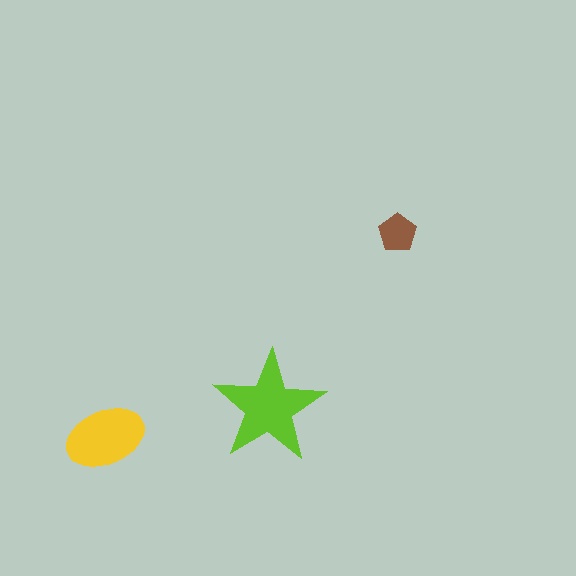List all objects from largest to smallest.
The lime star, the yellow ellipse, the brown pentagon.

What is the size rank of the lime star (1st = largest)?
1st.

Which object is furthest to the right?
The brown pentagon is rightmost.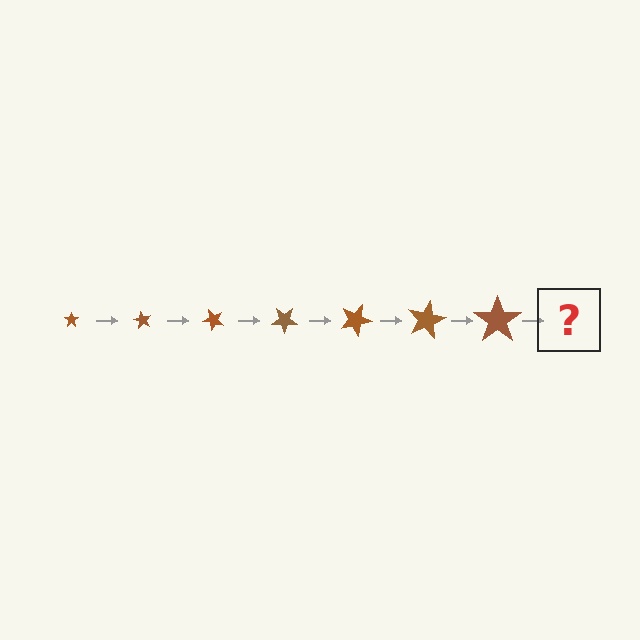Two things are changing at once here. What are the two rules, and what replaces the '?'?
The two rules are that the star grows larger each step and it rotates 60 degrees each step. The '?' should be a star, larger than the previous one and rotated 420 degrees from the start.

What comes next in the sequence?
The next element should be a star, larger than the previous one and rotated 420 degrees from the start.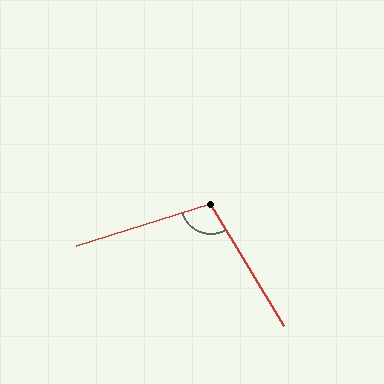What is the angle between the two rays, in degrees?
Approximately 104 degrees.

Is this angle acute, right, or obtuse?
It is obtuse.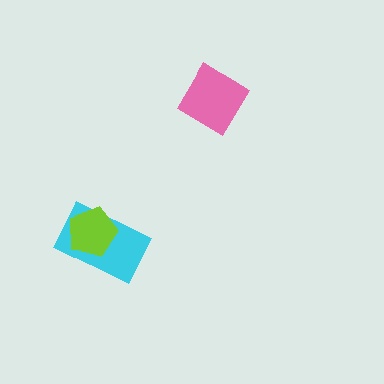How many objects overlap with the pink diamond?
0 objects overlap with the pink diamond.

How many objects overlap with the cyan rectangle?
1 object overlaps with the cyan rectangle.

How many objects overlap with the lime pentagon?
1 object overlaps with the lime pentagon.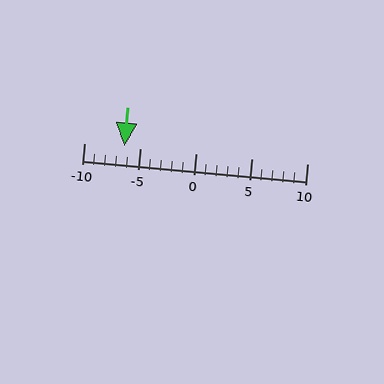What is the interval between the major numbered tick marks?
The major tick marks are spaced 5 units apart.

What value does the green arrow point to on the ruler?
The green arrow points to approximately -6.